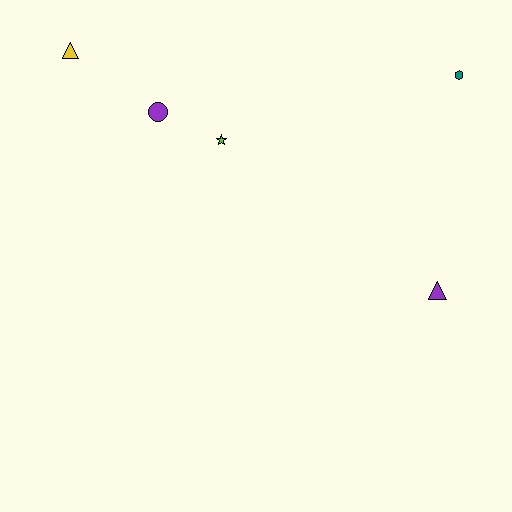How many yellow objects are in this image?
There is 1 yellow object.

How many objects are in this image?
There are 5 objects.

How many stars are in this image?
There is 1 star.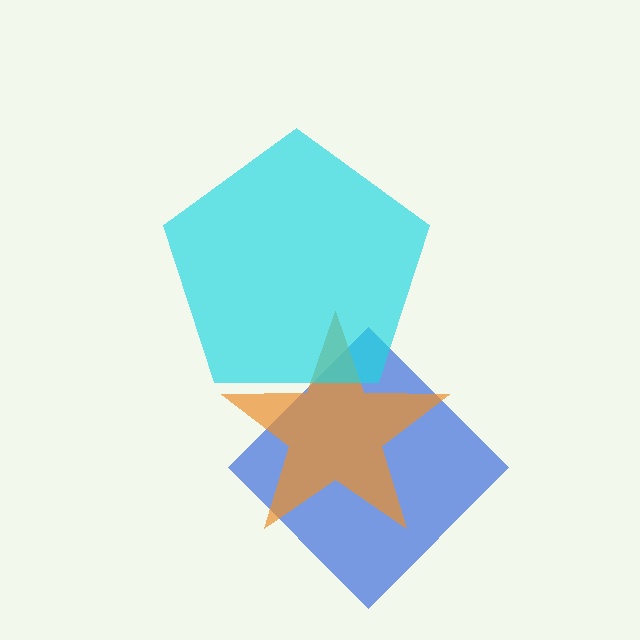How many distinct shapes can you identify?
There are 3 distinct shapes: a blue diamond, an orange star, a cyan pentagon.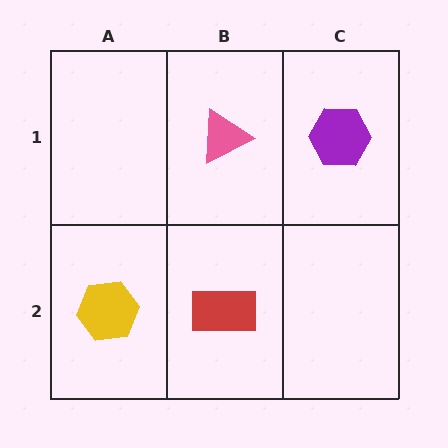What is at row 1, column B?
A pink triangle.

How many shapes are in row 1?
2 shapes.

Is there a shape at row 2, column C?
No, that cell is empty.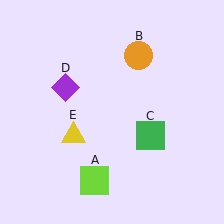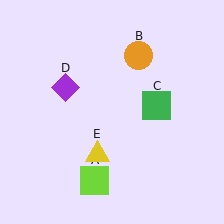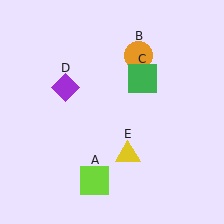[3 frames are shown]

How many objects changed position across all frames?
2 objects changed position: green square (object C), yellow triangle (object E).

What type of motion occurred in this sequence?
The green square (object C), yellow triangle (object E) rotated counterclockwise around the center of the scene.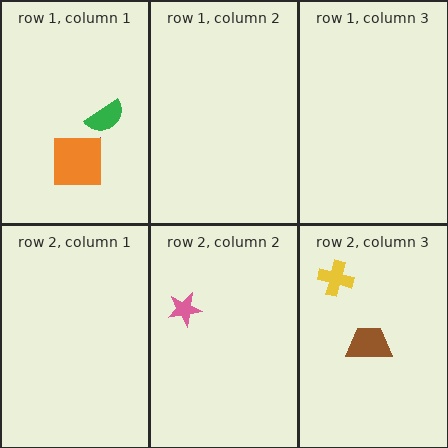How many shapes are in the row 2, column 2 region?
1.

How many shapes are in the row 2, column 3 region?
2.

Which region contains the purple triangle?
The row 1, column 1 region.